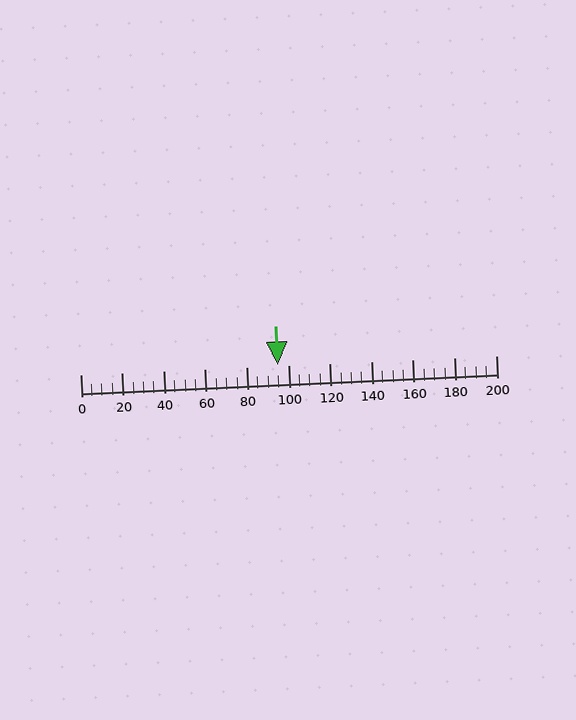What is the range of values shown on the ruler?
The ruler shows values from 0 to 200.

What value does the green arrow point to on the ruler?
The green arrow points to approximately 95.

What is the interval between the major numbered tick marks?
The major tick marks are spaced 20 units apart.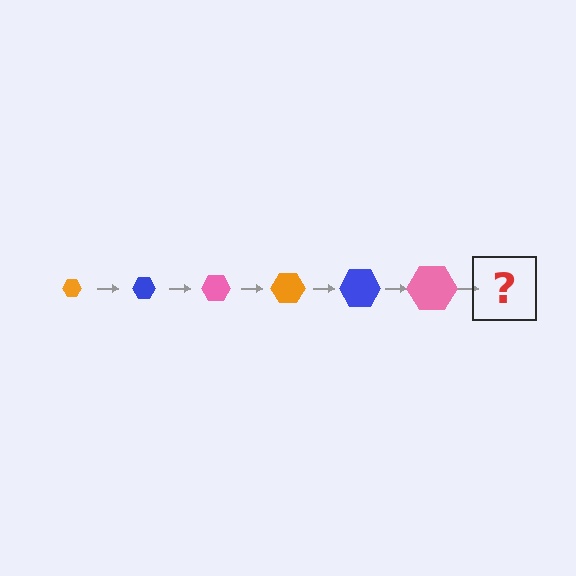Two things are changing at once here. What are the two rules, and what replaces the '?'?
The two rules are that the hexagon grows larger each step and the color cycles through orange, blue, and pink. The '?' should be an orange hexagon, larger than the previous one.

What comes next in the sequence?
The next element should be an orange hexagon, larger than the previous one.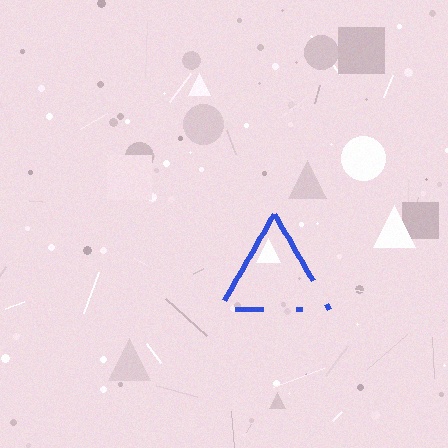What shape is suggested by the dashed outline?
The dashed outline suggests a triangle.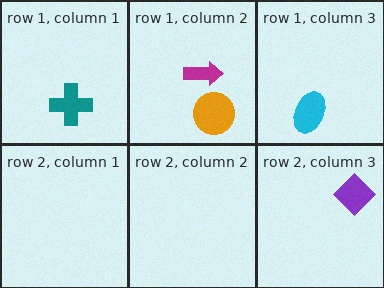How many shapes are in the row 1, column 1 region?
1.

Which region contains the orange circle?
The row 1, column 2 region.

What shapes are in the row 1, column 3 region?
The cyan ellipse.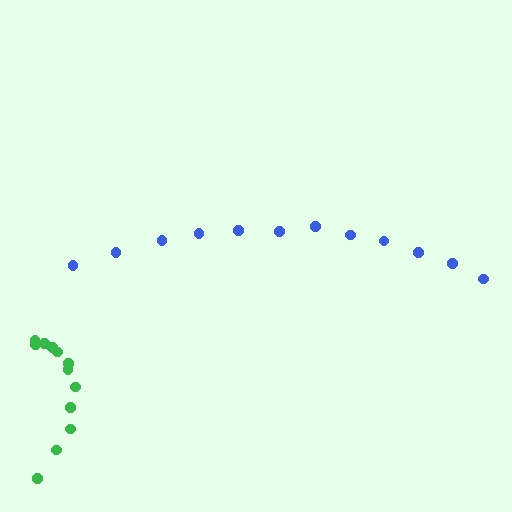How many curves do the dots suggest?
There are 2 distinct paths.